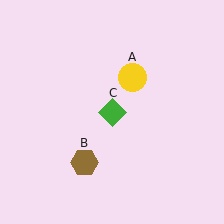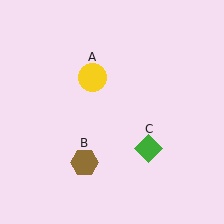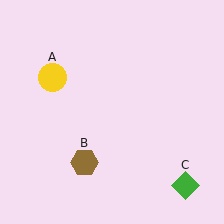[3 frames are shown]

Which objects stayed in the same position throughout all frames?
Brown hexagon (object B) remained stationary.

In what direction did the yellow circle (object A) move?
The yellow circle (object A) moved left.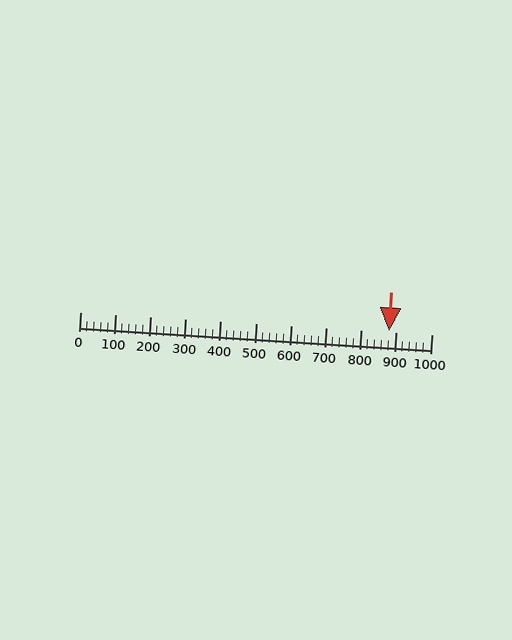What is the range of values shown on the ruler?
The ruler shows values from 0 to 1000.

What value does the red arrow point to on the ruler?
The red arrow points to approximately 878.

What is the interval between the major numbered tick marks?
The major tick marks are spaced 100 units apart.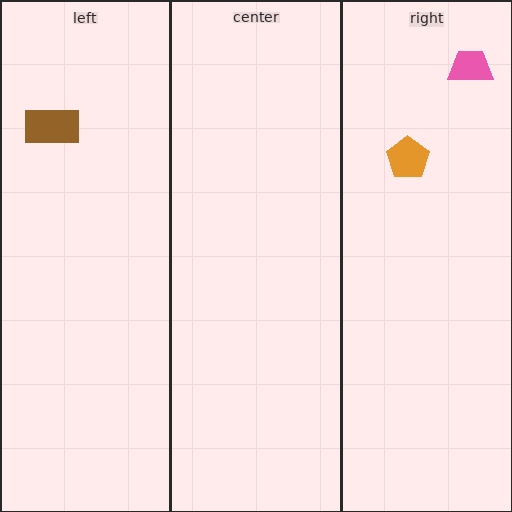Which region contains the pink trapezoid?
The right region.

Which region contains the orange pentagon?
The right region.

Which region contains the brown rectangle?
The left region.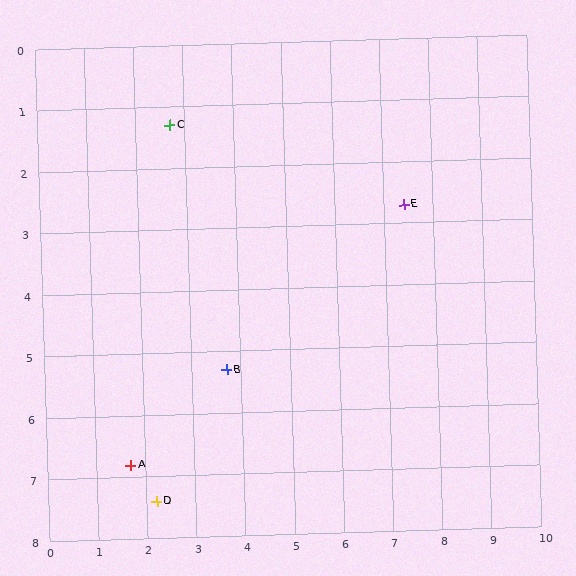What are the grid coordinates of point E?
Point E is at approximately (7.4, 2.7).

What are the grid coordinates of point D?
Point D is at approximately (2.2, 7.4).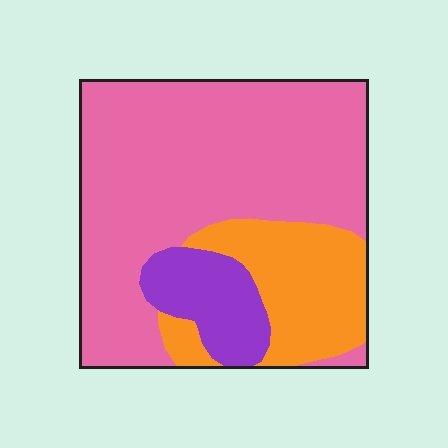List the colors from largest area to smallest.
From largest to smallest: pink, orange, purple.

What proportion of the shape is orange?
Orange covers around 20% of the shape.